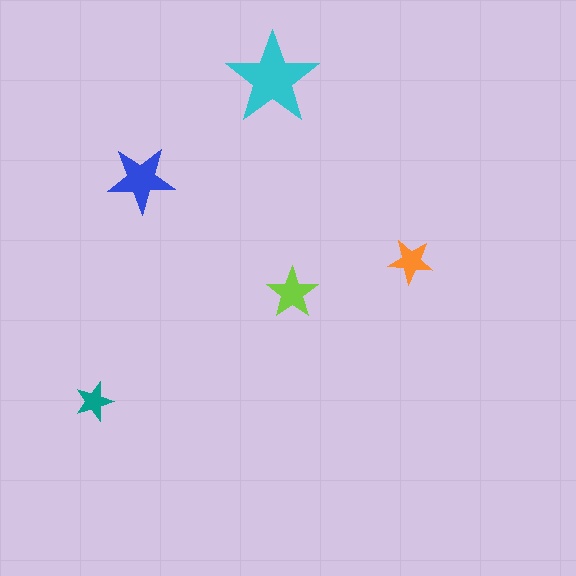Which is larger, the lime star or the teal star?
The lime one.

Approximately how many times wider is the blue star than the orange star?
About 1.5 times wider.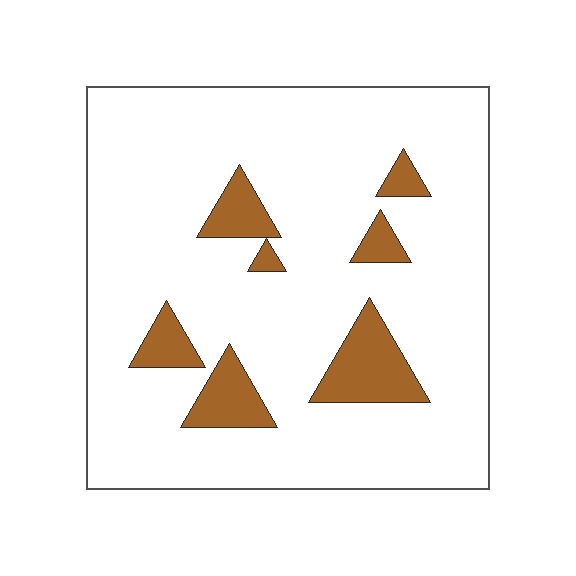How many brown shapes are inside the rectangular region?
7.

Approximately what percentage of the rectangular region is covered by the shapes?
Approximately 15%.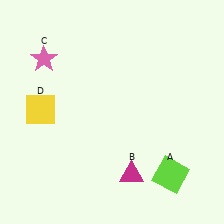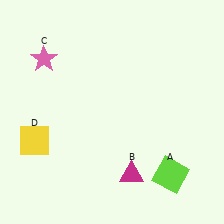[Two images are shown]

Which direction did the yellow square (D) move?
The yellow square (D) moved down.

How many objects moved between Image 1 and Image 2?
1 object moved between the two images.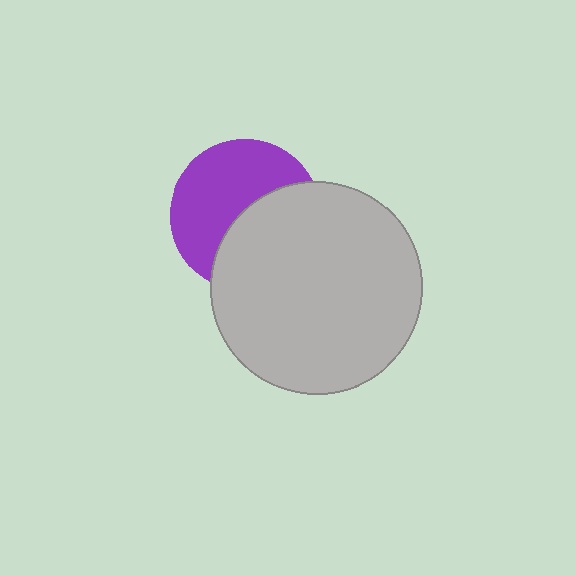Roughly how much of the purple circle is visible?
About half of it is visible (roughly 54%).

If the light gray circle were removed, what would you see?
You would see the complete purple circle.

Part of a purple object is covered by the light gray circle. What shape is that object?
It is a circle.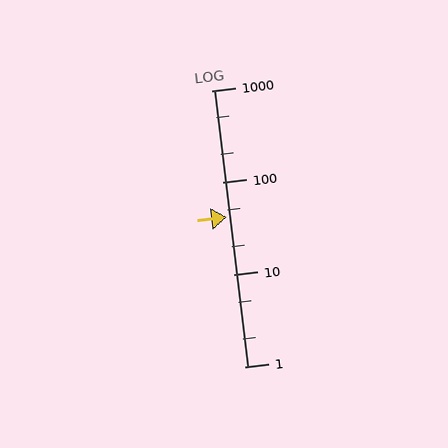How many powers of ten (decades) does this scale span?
The scale spans 3 decades, from 1 to 1000.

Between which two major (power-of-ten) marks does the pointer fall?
The pointer is between 10 and 100.